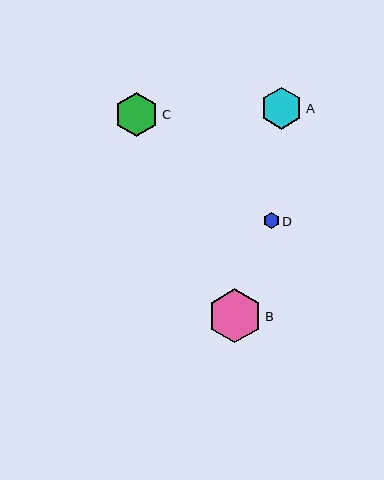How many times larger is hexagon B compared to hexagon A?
Hexagon B is approximately 1.3 times the size of hexagon A.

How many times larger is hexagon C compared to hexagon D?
Hexagon C is approximately 2.8 times the size of hexagon D.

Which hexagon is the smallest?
Hexagon D is the smallest with a size of approximately 16 pixels.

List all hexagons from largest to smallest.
From largest to smallest: B, C, A, D.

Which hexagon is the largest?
Hexagon B is the largest with a size of approximately 54 pixels.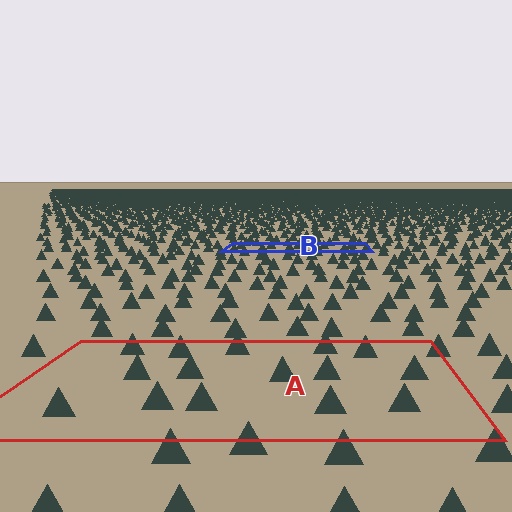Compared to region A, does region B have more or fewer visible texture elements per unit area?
Region B has more texture elements per unit area — they are packed more densely because it is farther away.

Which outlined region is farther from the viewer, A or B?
Region B is farther from the viewer — the texture elements inside it appear smaller and more densely packed.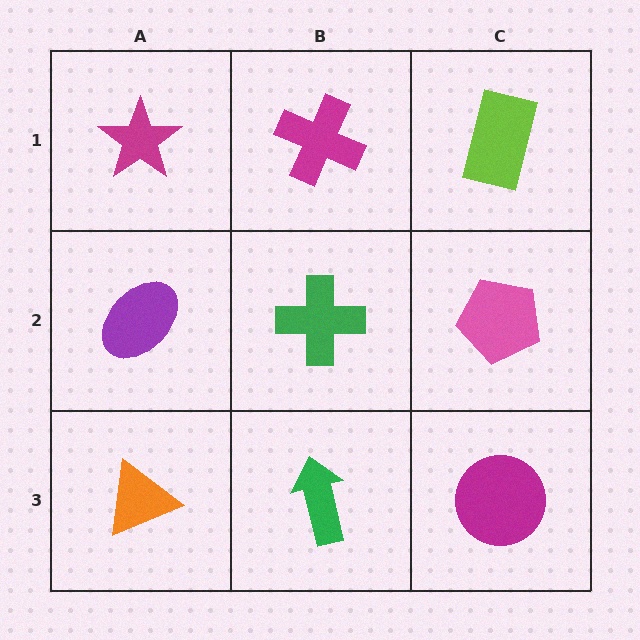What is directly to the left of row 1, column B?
A magenta star.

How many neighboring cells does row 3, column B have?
3.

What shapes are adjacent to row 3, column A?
A purple ellipse (row 2, column A), a green arrow (row 3, column B).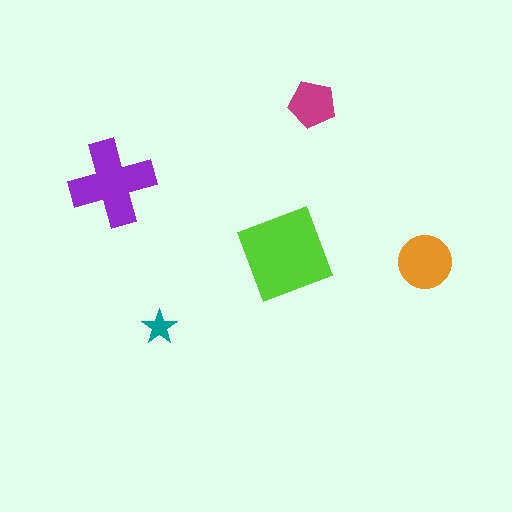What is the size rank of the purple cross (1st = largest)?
2nd.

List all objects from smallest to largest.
The teal star, the magenta pentagon, the orange circle, the purple cross, the lime diamond.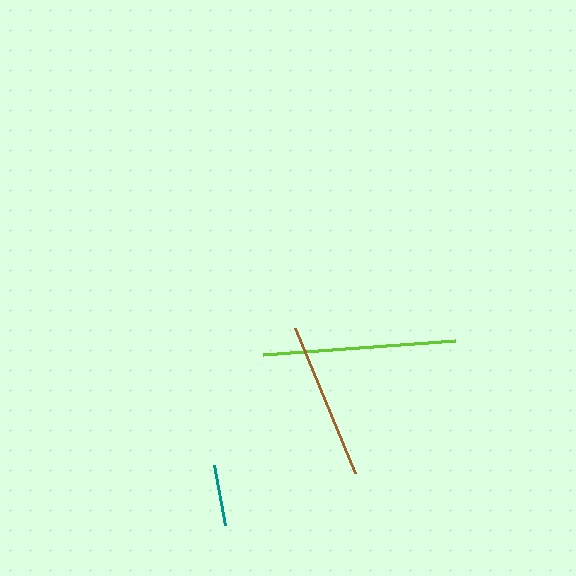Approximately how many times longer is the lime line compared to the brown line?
The lime line is approximately 1.2 times the length of the brown line.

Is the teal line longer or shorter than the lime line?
The lime line is longer than the teal line.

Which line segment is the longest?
The lime line is the longest at approximately 193 pixels.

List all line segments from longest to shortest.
From longest to shortest: lime, brown, teal.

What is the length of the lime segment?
The lime segment is approximately 193 pixels long.